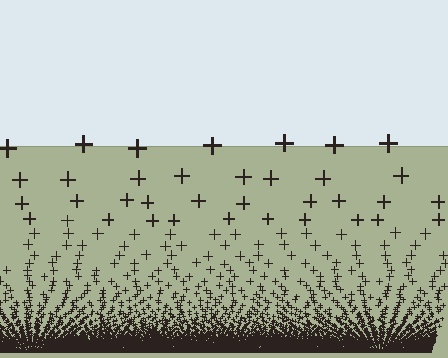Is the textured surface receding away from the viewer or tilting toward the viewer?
The surface appears to tilt toward the viewer. Texture elements get larger and sparser toward the top.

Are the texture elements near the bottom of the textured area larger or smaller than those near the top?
Smaller. The gradient is inverted — elements near the bottom are smaller and denser.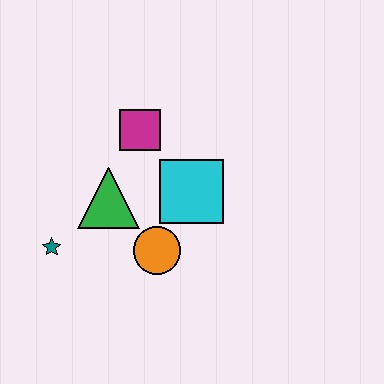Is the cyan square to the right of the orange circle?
Yes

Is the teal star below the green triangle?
Yes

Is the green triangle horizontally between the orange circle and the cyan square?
No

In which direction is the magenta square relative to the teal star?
The magenta square is above the teal star.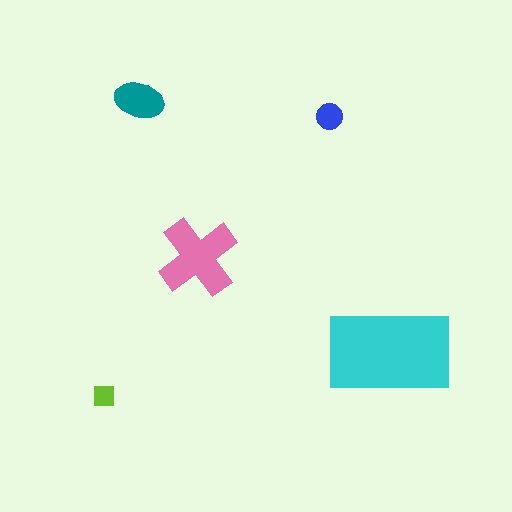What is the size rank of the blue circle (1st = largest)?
4th.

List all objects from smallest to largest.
The lime square, the blue circle, the teal ellipse, the pink cross, the cyan rectangle.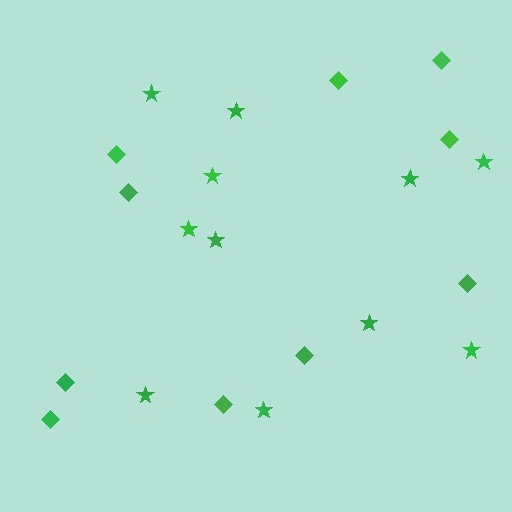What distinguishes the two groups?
There are 2 groups: one group of diamonds (10) and one group of stars (11).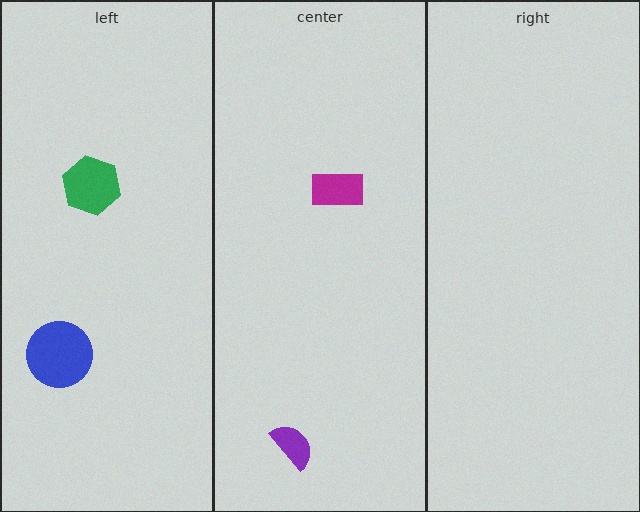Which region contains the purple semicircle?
The center region.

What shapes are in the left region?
The green hexagon, the blue circle.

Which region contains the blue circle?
The left region.